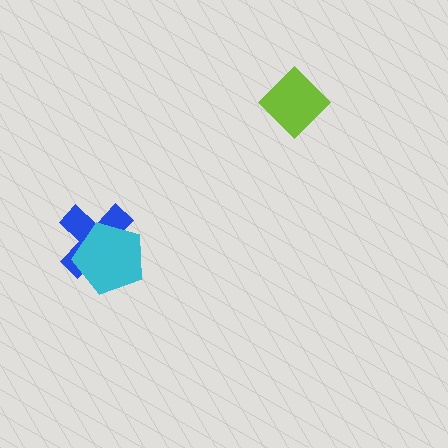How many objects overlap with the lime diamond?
0 objects overlap with the lime diamond.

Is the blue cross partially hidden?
Yes, it is partially covered by another shape.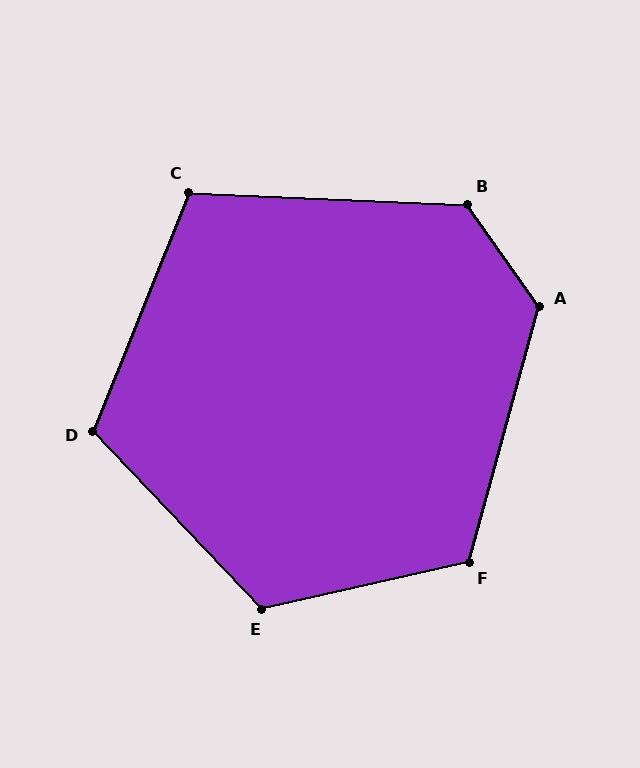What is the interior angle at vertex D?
Approximately 115 degrees (obtuse).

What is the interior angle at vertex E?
Approximately 121 degrees (obtuse).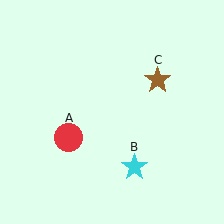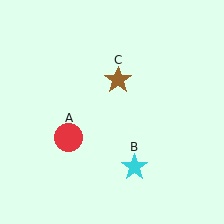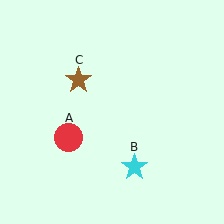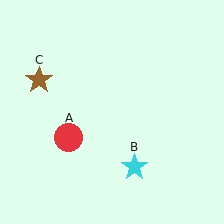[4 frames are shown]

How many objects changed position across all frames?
1 object changed position: brown star (object C).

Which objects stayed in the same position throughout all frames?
Red circle (object A) and cyan star (object B) remained stationary.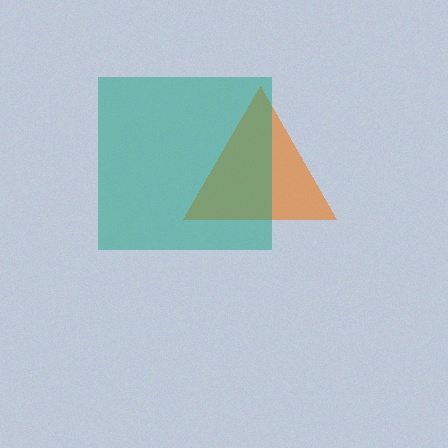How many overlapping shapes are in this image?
There are 2 overlapping shapes in the image.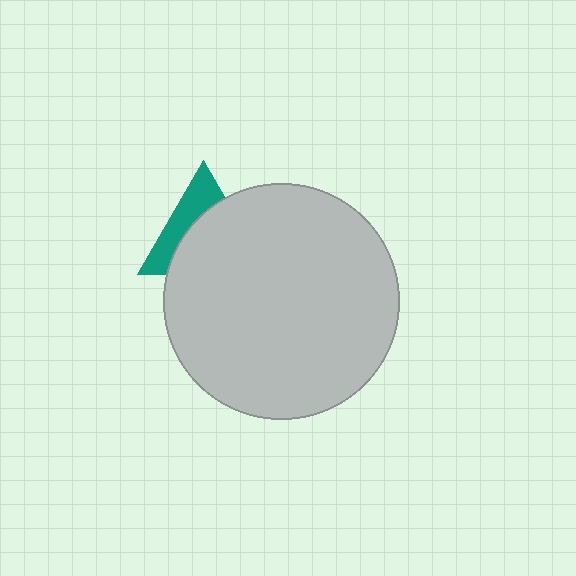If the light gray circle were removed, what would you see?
You would see the complete teal triangle.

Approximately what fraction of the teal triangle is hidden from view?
Roughly 62% of the teal triangle is hidden behind the light gray circle.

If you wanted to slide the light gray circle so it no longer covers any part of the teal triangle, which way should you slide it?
Slide it toward the lower-right — that is the most direct way to separate the two shapes.